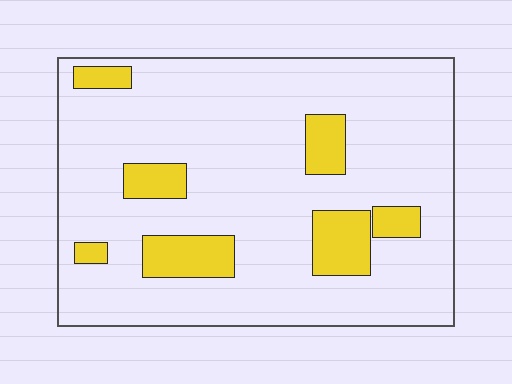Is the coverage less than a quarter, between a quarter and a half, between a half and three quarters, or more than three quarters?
Less than a quarter.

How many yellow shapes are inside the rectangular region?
7.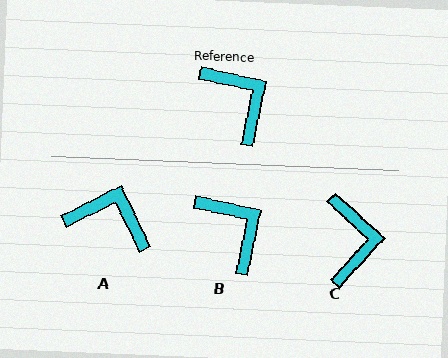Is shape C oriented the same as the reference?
No, it is off by about 31 degrees.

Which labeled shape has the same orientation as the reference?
B.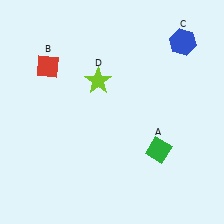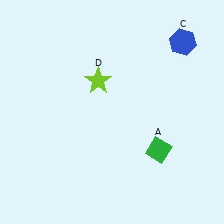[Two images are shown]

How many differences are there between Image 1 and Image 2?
There is 1 difference between the two images.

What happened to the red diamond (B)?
The red diamond (B) was removed in Image 2. It was in the top-left area of Image 1.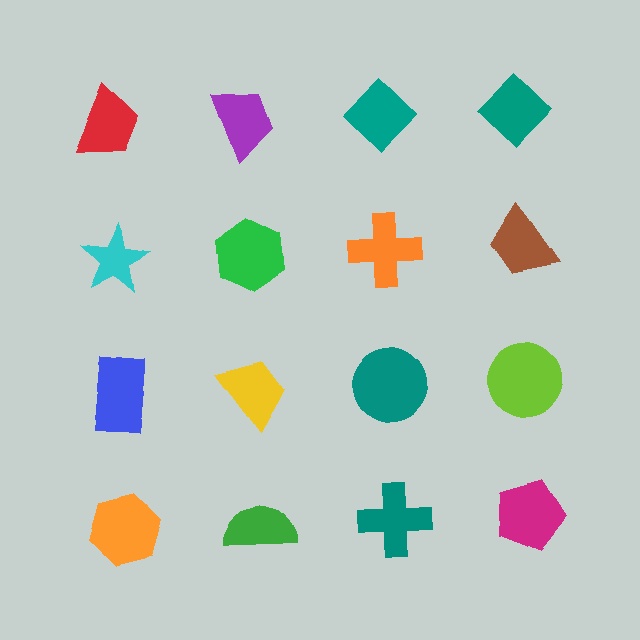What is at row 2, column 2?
A green hexagon.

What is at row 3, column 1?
A blue rectangle.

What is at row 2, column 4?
A brown trapezoid.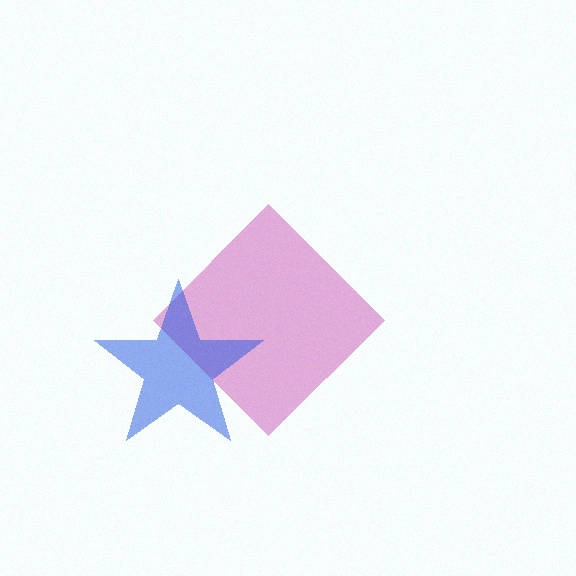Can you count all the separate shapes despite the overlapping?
Yes, there are 2 separate shapes.